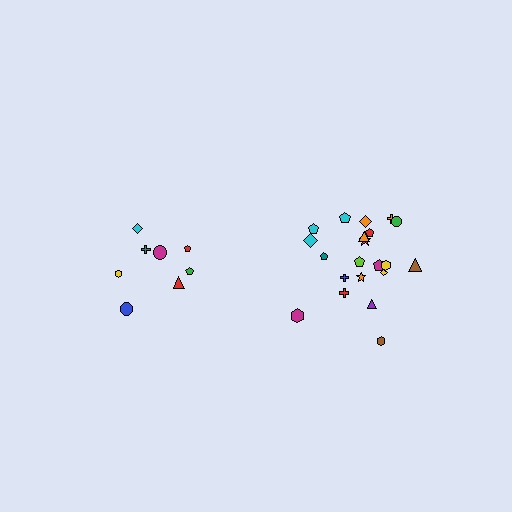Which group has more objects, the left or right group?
The right group.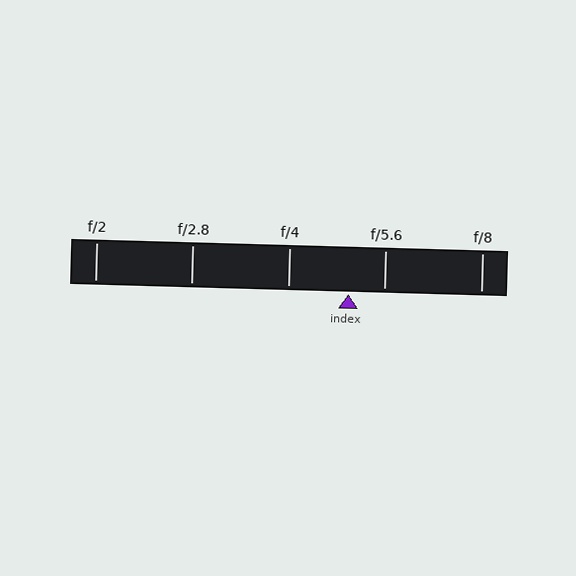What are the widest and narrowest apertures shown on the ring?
The widest aperture shown is f/2 and the narrowest is f/8.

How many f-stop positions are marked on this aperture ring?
There are 5 f-stop positions marked.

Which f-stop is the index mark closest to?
The index mark is closest to f/5.6.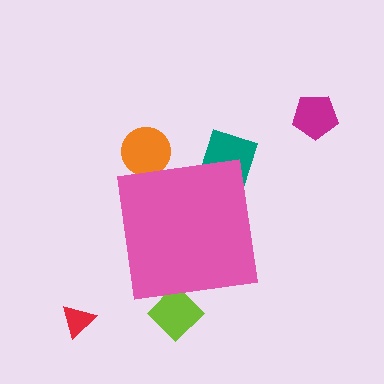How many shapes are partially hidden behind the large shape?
3 shapes are partially hidden.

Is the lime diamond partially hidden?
Yes, the lime diamond is partially hidden behind the pink square.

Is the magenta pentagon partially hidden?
No, the magenta pentagon is fully visible.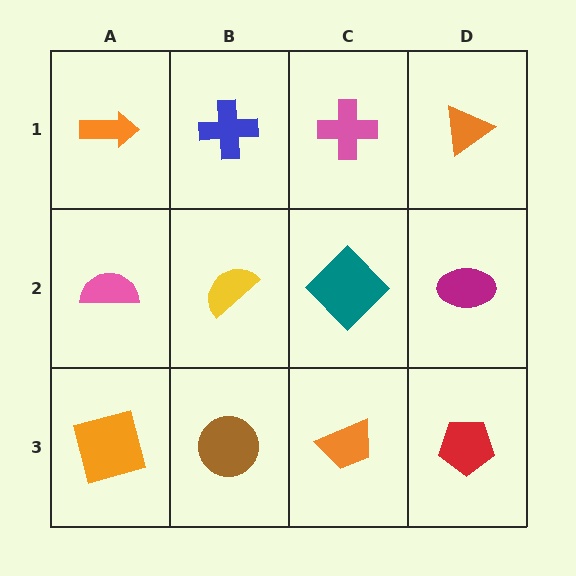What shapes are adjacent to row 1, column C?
A teal diamond (row 2, column C), a blue cross (row 1, column B), an orange triangle (row 1, column D).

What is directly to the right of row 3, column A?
A brown circle.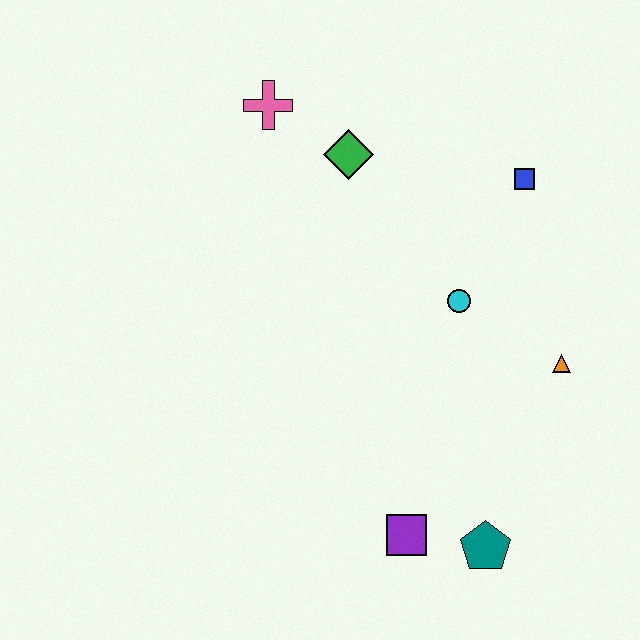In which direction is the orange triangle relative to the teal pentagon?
The orange triangle is above the teal pentagon.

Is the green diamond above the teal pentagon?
Yes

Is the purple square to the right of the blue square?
No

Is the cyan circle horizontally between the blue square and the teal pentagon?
No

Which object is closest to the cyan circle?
The orange triangle is closest to the cyan circle.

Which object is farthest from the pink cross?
The teal pentagon is farthest from the pink cross.